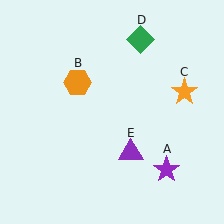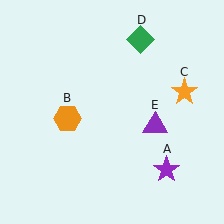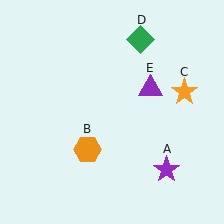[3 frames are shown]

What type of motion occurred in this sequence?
The orange hexagon (object B), purple triangle (object E) rotated counterclockwise around the center of the scene.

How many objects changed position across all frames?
2 objects changed position: orange hexagon (object B), purple triangle (object E).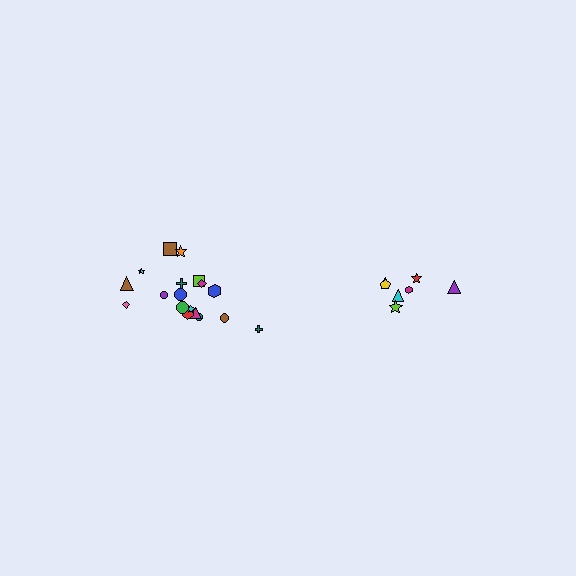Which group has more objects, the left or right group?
The left group.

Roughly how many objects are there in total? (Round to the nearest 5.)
Roughly 25 objects in total.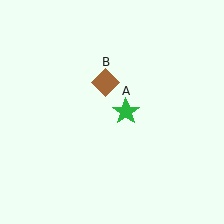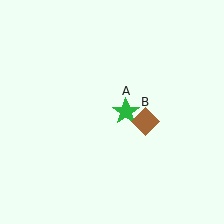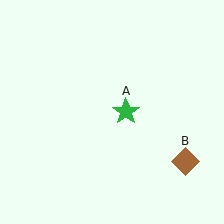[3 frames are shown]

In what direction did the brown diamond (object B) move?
The brown diamond (object B) moved down and to the right.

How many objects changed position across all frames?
1 object changed position: brown diamond (object B).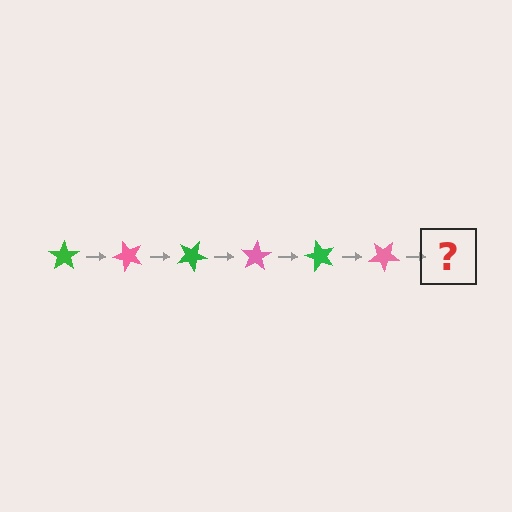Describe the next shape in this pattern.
It should be a green star, rotated 300 degrees from the start.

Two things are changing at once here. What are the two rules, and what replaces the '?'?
The two rules are that it rotates 50 degrees each step and the color cycles through green and pink. The '?' should be a green star, rotated 300 degrees from the start.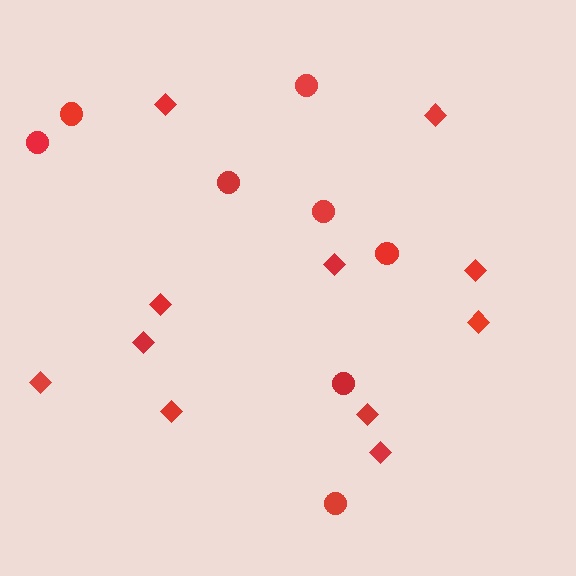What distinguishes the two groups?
There are 2 groups: one group of diamonds (11) and one group of circles (8).